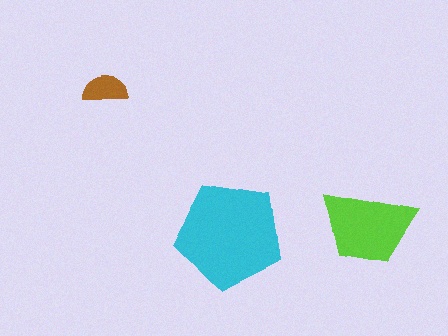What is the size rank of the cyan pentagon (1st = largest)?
1st.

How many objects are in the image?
There are 3 objects in the image.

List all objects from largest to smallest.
The cyan pentagon, the lime trapezoid, the brown semicircle.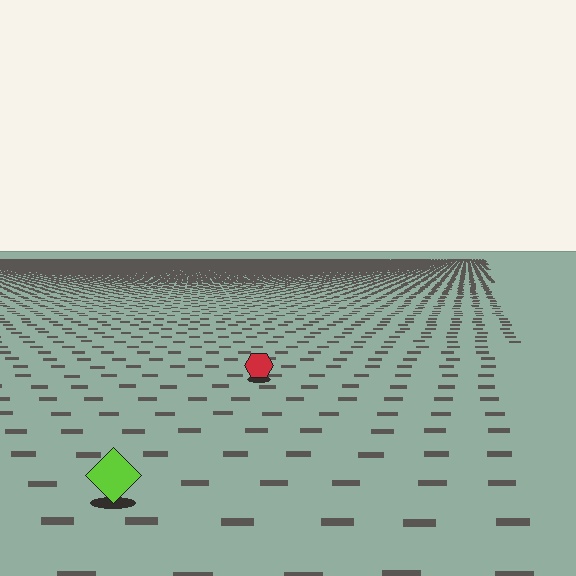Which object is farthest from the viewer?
The red hexagon is farthest from the viewer. It appears smaller and the ground texture around it is denser.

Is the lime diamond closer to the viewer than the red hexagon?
Yes. The lime diamond is closer — you can tell from the texture gradient: the ground texture is coarser near it.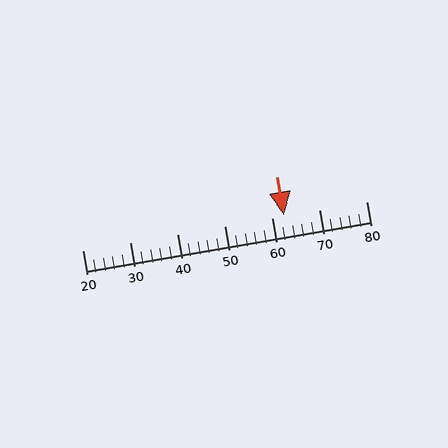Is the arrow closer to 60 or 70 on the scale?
The arrow is closer to 60.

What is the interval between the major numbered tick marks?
The major tick marks are spaced 10 units apart.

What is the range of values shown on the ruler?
The ruler shows values from 20 to 80.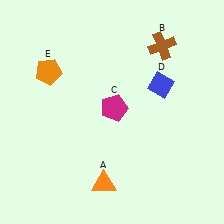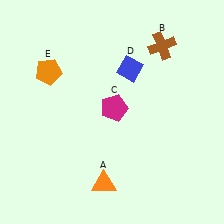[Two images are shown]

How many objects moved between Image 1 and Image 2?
1 object moved between the two images.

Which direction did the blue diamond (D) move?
The blue diamond (D) moved left.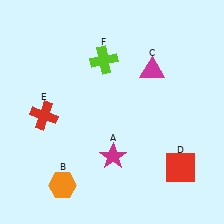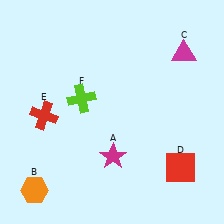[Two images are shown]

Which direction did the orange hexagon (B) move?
The orange hexagon (B) moved left.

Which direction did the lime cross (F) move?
The lime cross (F) moved down.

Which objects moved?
The objects that moved are: the orange hexagon (B), the magenta triangle (C), the lime cross (F).